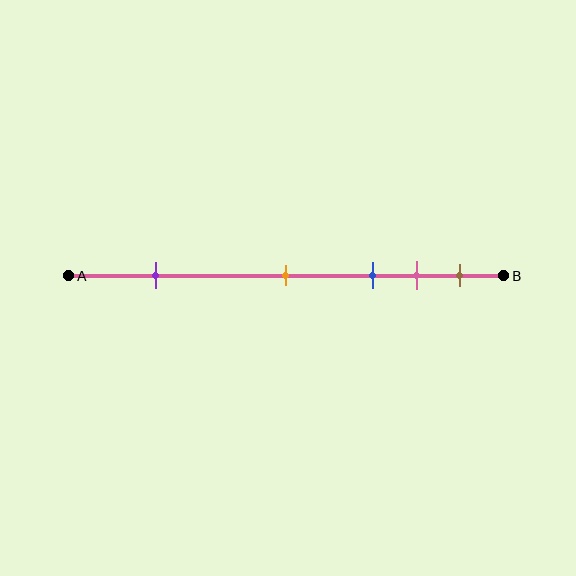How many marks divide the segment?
There are 5 marks dividing the segment.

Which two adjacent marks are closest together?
The pink and brown marks are the closest adjacent pair.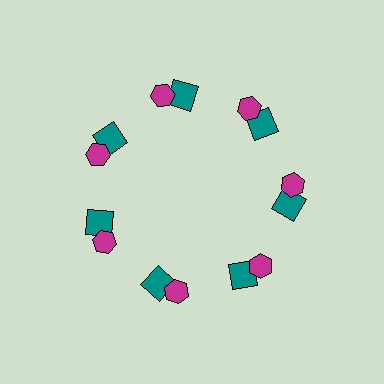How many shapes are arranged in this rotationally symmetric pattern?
There are 14 shapes, arranged in 7 groups of 2.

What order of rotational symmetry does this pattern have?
This pattern has 7-fold rotational symmetry.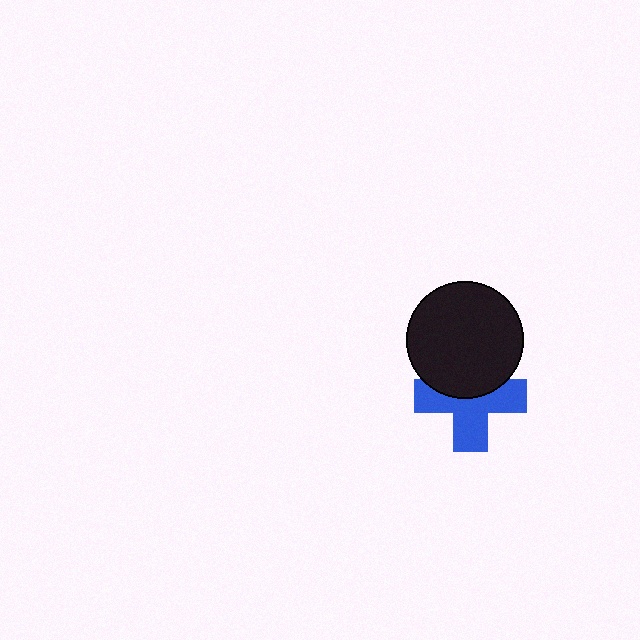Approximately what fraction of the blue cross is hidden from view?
Roughly 39% of the blue cross is hidden behind the black circle.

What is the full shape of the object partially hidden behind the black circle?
The partially hidden object is a blue cross.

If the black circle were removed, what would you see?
You would see the complete blue cross.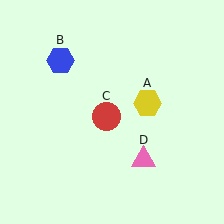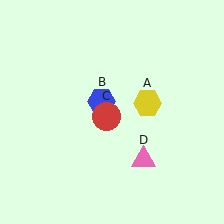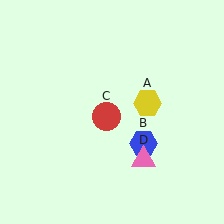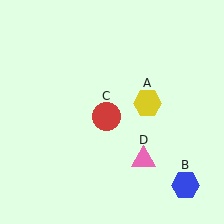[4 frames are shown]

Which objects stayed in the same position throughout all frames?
Yellow hexagon (object A) and red circle (object C) and pink triangle (object D) remained stationary.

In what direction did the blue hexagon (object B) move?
The blue hexagon (object B) moved down and to the right.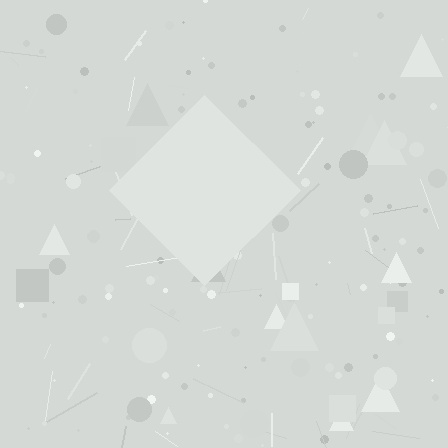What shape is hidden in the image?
A diamond is hidden in the image.